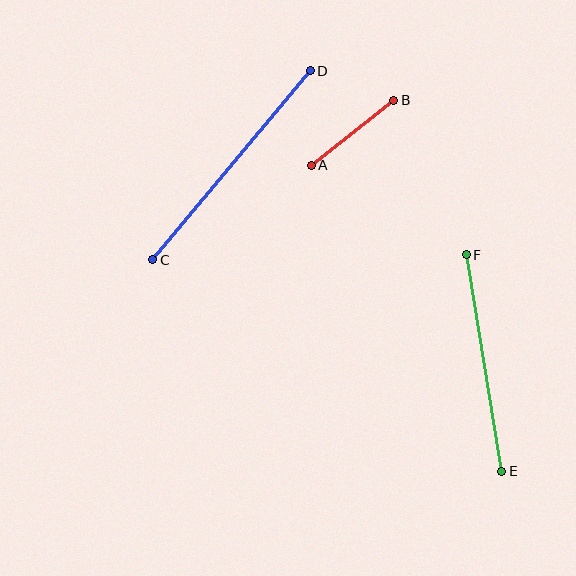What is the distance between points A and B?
The distance is approximately 105 pixels.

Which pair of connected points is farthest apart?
Points C and D are farthest apart.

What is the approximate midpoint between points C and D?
The midpoint is at approximately (231, 165) pixels.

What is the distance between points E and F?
The distance is approximately 220 pixels.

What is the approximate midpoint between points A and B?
The midpoint is at approximately (352, 133) pixels.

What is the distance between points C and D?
The distance is approximately 246 pixels.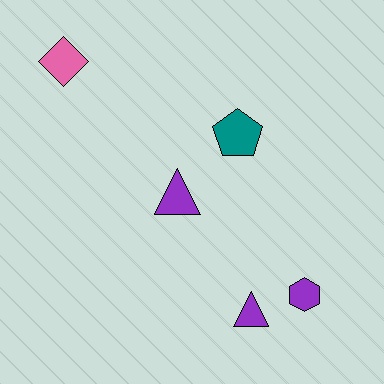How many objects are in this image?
There are 5 objects.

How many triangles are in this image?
There are 2 triangles.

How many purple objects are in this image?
There are 3 purple objects.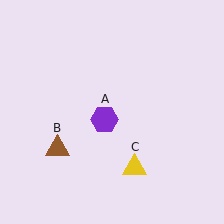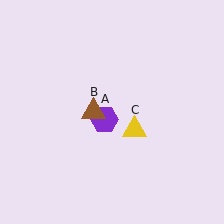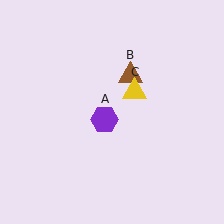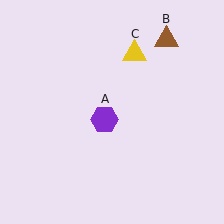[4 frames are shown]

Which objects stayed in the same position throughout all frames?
Purple hexagon (object A) remained stationary.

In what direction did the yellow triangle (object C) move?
The yellow triangle (object C) moved up.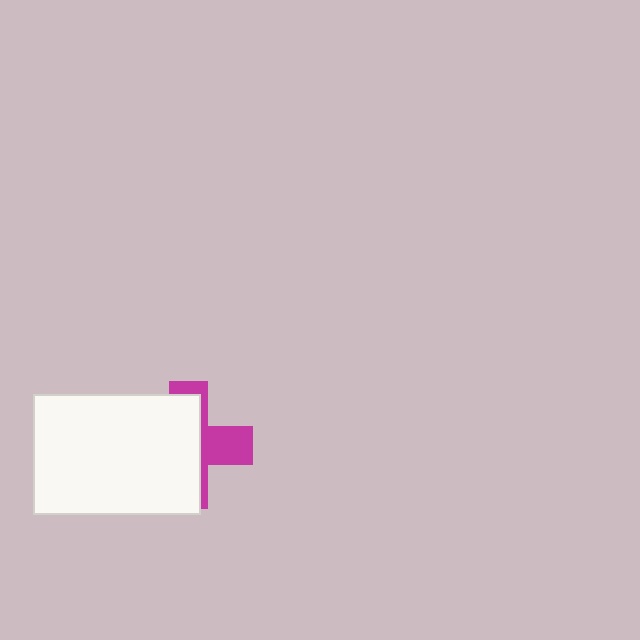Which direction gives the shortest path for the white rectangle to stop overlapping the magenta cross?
Moving left gives the shortest separation.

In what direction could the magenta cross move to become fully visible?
The magenta cross could move right. That would shift it out from behind the white rectangle entirely.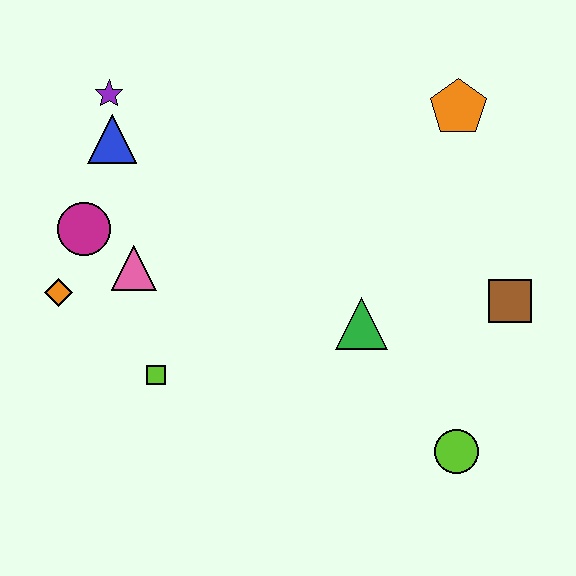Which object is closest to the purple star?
The blue triangle is closest to the purple star.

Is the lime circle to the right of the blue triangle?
Yes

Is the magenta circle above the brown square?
Yes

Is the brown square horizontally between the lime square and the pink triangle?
No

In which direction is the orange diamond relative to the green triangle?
The orange diamond is to the left of the green triangle.